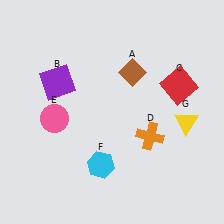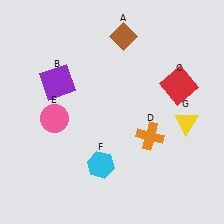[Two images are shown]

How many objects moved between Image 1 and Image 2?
1 object moved between the two images.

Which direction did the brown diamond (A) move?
The brown diamond (A) moved up.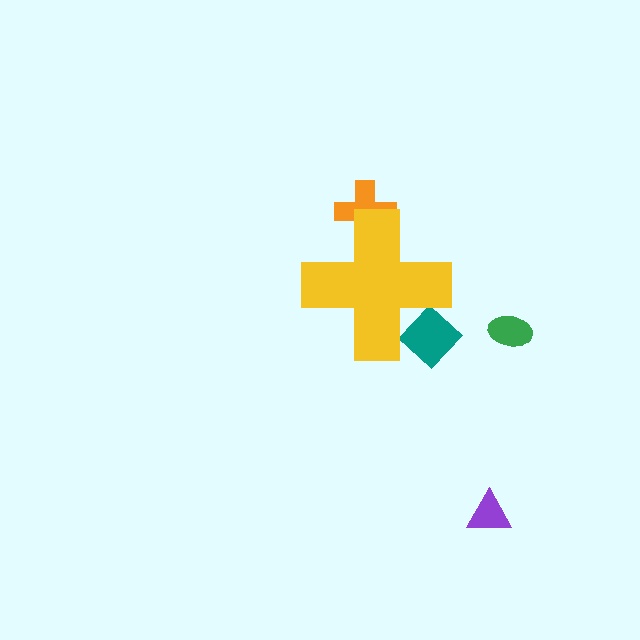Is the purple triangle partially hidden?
No, the purple triangle is fully visible.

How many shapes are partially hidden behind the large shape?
2 shapes are partially hidden.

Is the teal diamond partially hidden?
Yes, the teal diamond is partially hidden behind the yellow cross.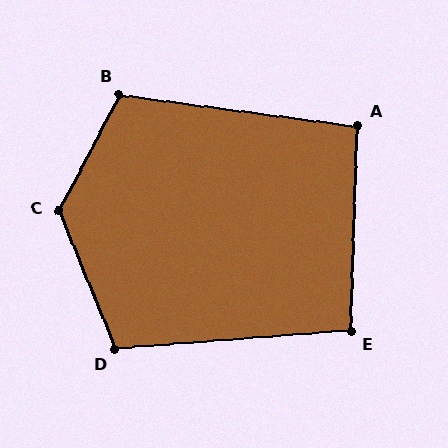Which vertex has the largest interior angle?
C, at approximately 130 degrees.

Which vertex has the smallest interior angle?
A, at approximately 96 degrees.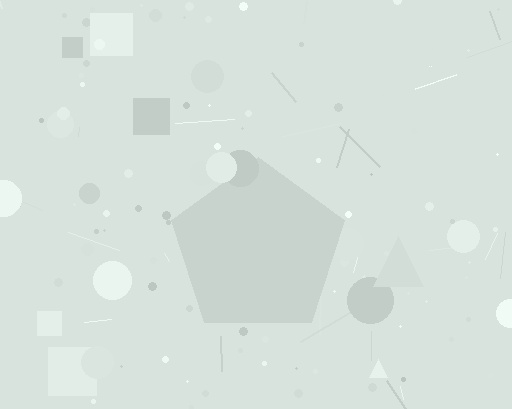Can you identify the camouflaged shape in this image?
The camouflaged shape is a pentagon.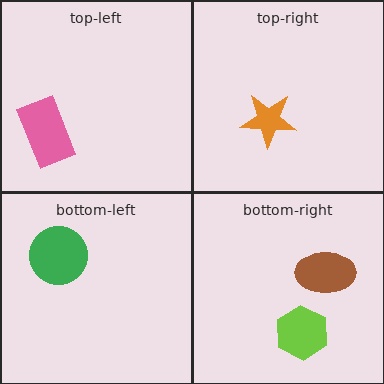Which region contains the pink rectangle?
The top-left region.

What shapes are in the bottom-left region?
The green circle.